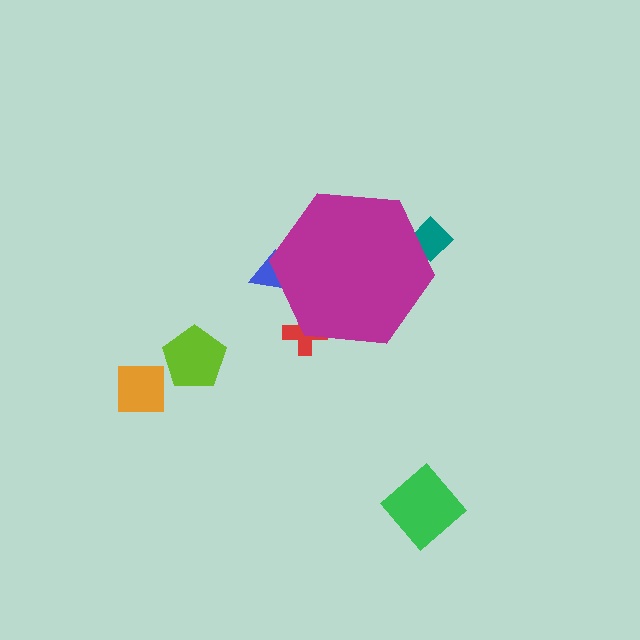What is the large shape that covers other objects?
A magenta hexagon.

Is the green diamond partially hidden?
No, the green diamond is fully visible.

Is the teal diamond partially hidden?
Yes, the teal diamond is partially hidden behind the magenta hexagon.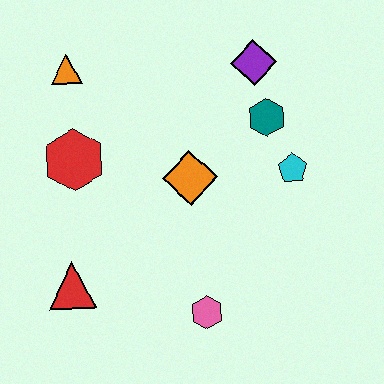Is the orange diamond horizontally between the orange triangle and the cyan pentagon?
Yes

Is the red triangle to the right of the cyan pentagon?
No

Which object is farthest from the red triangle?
The purple diamond is farthest from the red triangle.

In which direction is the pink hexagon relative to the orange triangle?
The pink hexagon is below the orange triangle.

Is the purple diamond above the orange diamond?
Yes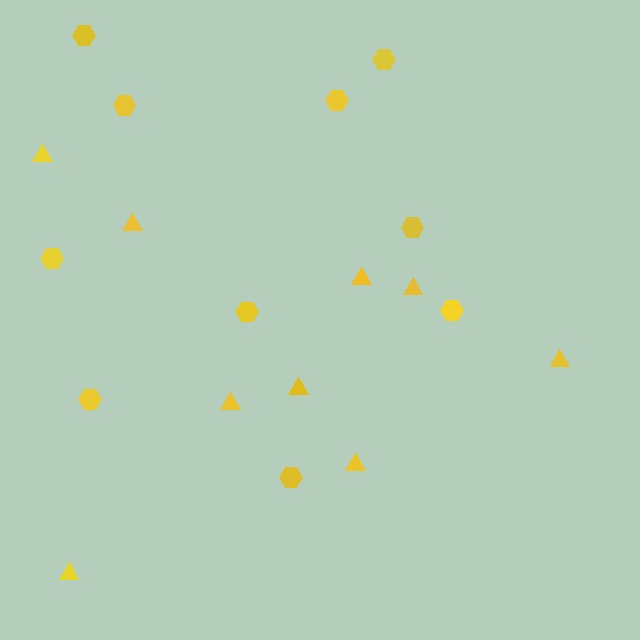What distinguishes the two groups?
There are 2 groups: one group of triangles (9) and one group of hexagons (10).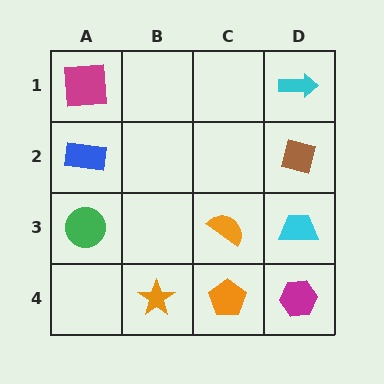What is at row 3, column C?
An orange semicircle.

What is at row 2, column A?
A blue rectangle.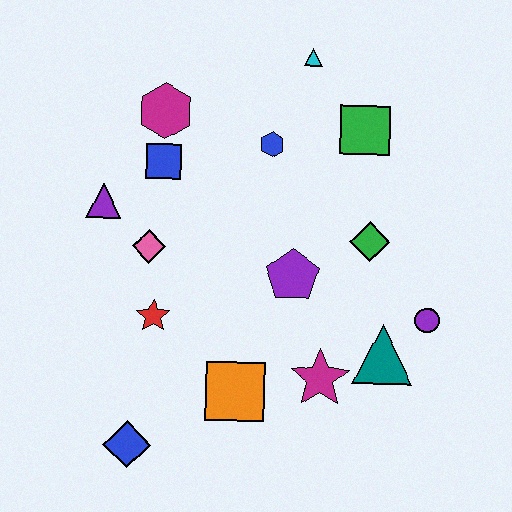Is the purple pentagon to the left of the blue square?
No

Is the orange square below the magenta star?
Yes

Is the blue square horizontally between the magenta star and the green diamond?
No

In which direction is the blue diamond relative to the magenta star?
The blue diamond is to the left of the magenta star.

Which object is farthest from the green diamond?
The blue diamond is farthest from the green diamond.